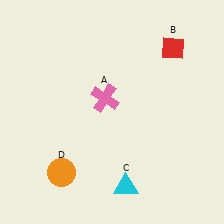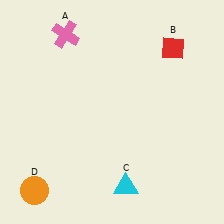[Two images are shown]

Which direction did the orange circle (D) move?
The orange circle (D) moved left.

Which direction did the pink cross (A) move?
The pink cross (A) moved up.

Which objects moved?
The objects that moved are: the pink cross (A), the orange circle (D).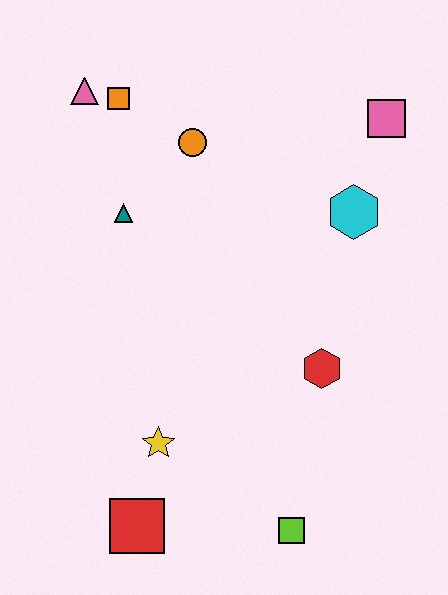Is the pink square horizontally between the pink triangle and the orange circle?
No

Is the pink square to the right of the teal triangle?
Yes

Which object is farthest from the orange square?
The lime square is farthest from the orange square.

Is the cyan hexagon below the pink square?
Yes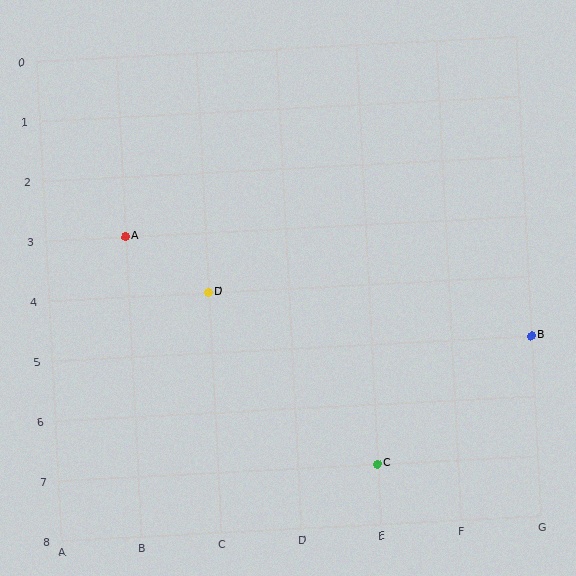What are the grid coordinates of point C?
Point C is at grid coordinates (E, 7).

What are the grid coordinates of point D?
Point D is at grid coordinates (C, 4).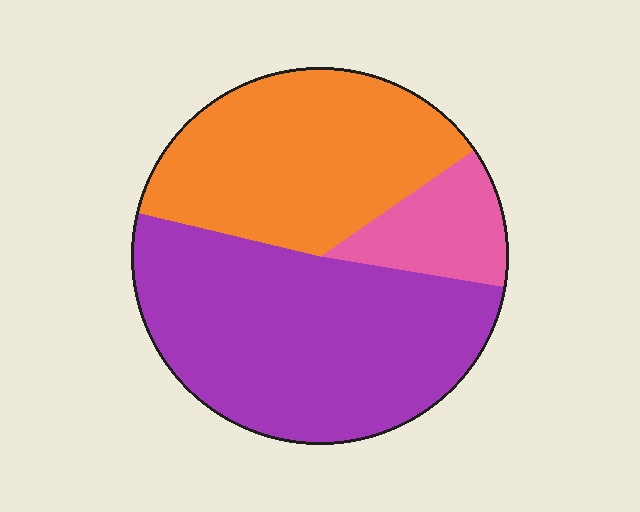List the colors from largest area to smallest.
From largest to smallest: purple, orange, pink.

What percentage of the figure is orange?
Orange covers roughly 35% of the figure.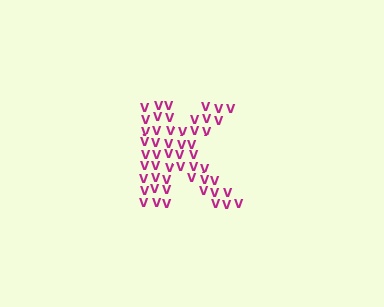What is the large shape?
The large shape is the letter K.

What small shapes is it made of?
It is made of small letter V's.